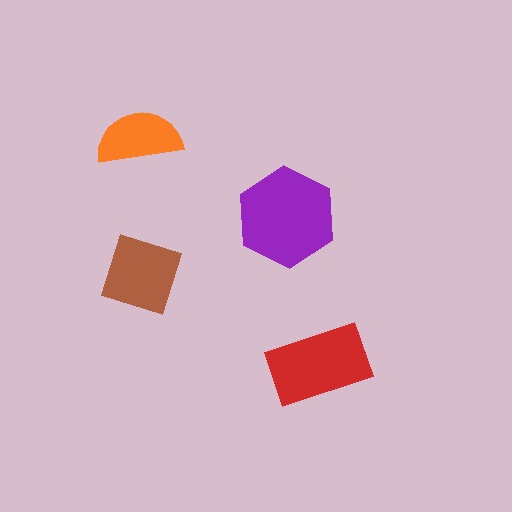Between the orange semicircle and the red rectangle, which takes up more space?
The red rectangle.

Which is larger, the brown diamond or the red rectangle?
The red rectangle.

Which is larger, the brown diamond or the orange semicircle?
The brown diamond.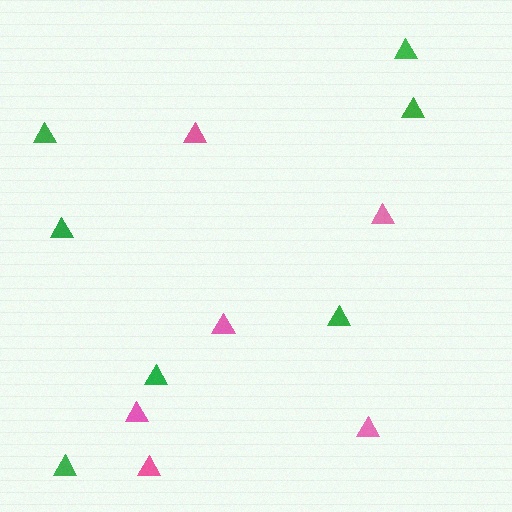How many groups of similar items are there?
There are 2 groups: one group of green triangles (7) and one group of pink triangles (6).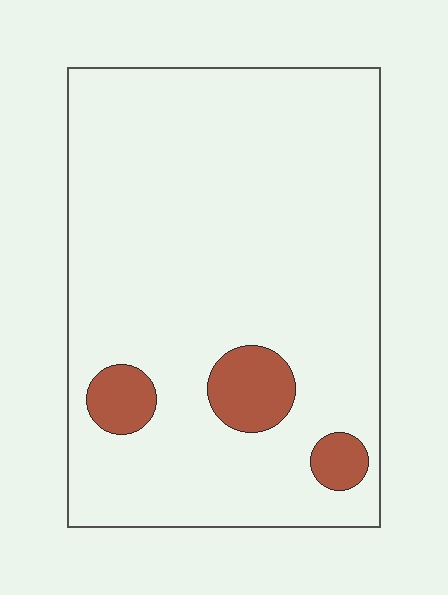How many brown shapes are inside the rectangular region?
3.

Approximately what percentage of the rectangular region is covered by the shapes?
Approximately 10%.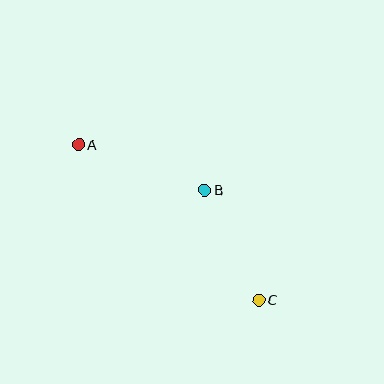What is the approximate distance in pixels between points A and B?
The distance between A and B is approximately 135 pixels.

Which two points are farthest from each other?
Points A and C are farthest from each other.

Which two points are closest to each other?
Points B and C are closest to each other.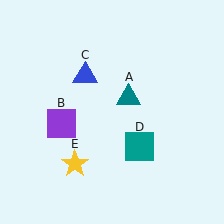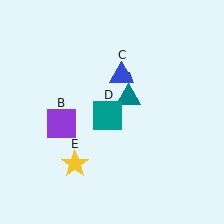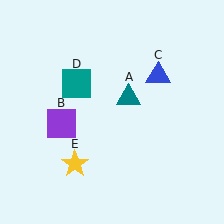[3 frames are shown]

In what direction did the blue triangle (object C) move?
The blue triangle (object C) moved right.